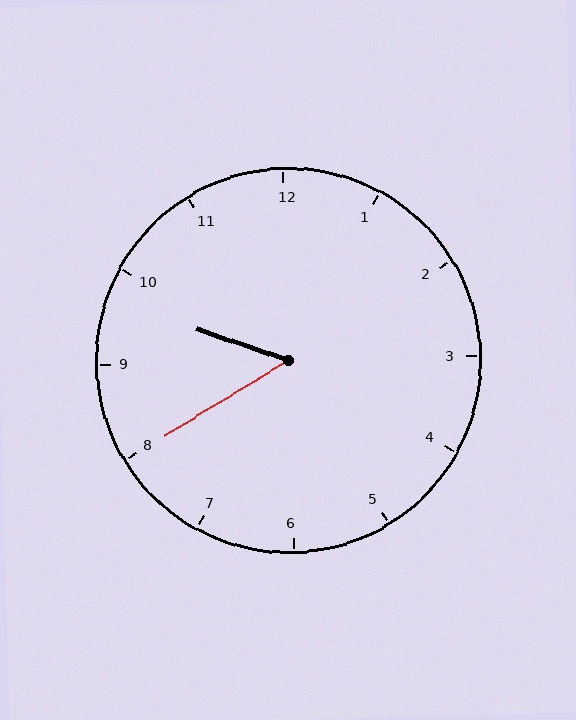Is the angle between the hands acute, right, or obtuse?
It is acute.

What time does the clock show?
9:40.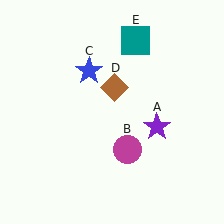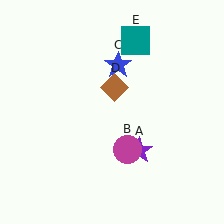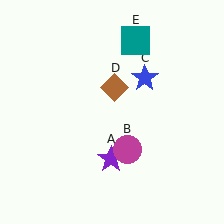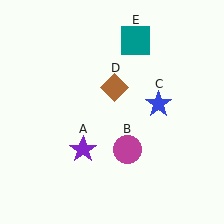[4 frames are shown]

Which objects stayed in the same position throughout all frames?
Magenta circle (object B) and brown diamond (object D) and teal square (object E) remained stationary.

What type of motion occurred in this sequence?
The purple star (object A), blue star (object C) rotated clockwise around the center of the scene.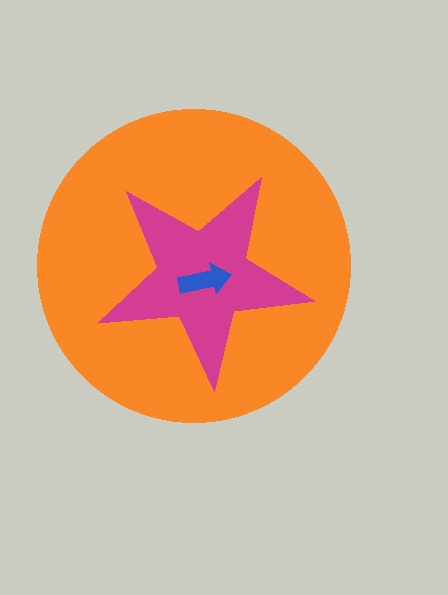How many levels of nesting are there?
3.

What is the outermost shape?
The orange circle.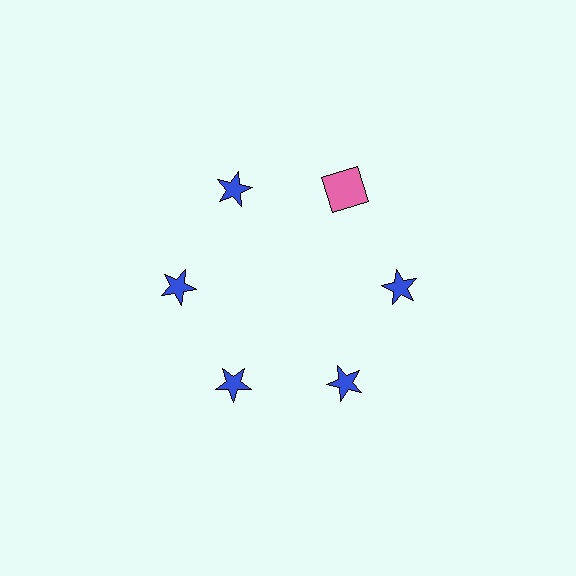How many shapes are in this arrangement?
There are 6 shapes arranged in a ring pattern.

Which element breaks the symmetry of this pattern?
The pink square at roughly the 1 o'clock position breaks the symmetry. All other shapes are blue stars.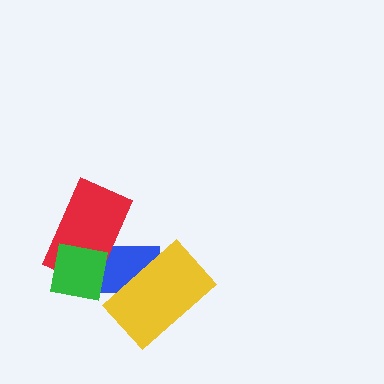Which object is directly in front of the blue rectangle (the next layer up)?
The red rectangle is directly in front of the blue rectangle.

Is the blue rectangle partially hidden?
Yes, it is partially covered by another shape.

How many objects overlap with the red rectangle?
2 objects overlap with the red rectangle.